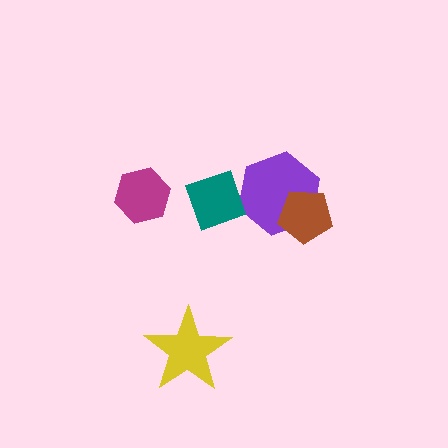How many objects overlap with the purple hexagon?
2 objects overlap with the purple hexagon.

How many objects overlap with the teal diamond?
1 object overlaps with the teal diamond.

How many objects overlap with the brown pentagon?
1 object overlaps with the brown pentagon.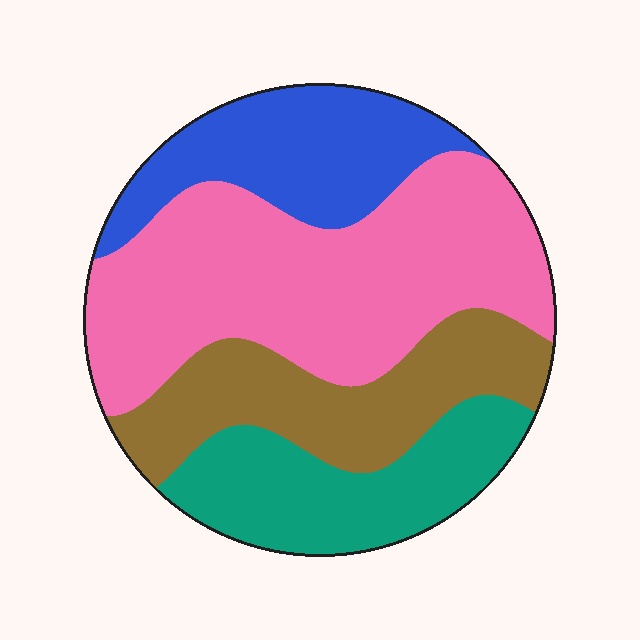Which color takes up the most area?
Pink, at roughly 40%.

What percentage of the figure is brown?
Brown covers 21% of the figure.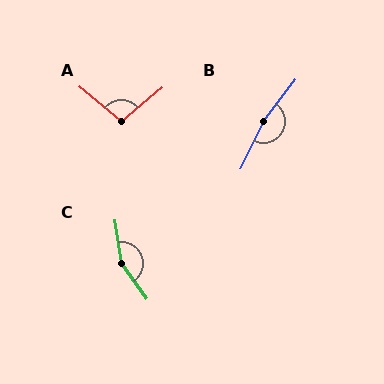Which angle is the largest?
B, at approximately 169 degrees.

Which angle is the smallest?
A, at approximately 101 degrees.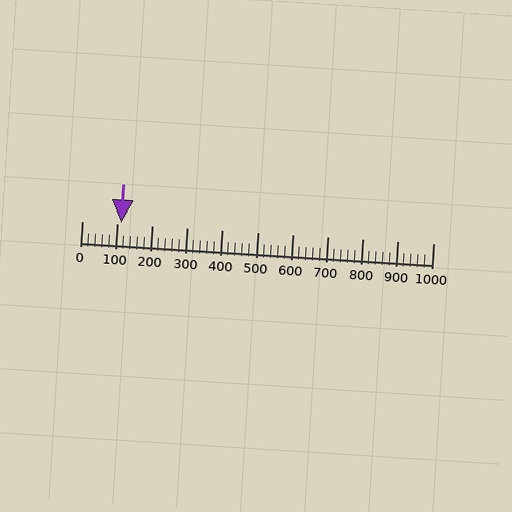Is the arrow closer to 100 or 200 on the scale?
The arrow is closer to 100.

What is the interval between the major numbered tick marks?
The major tick marks are spaced 100 units apart.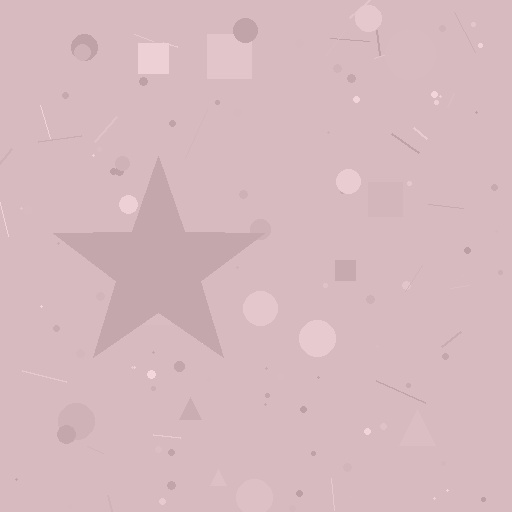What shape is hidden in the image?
A star is hidden in the image.